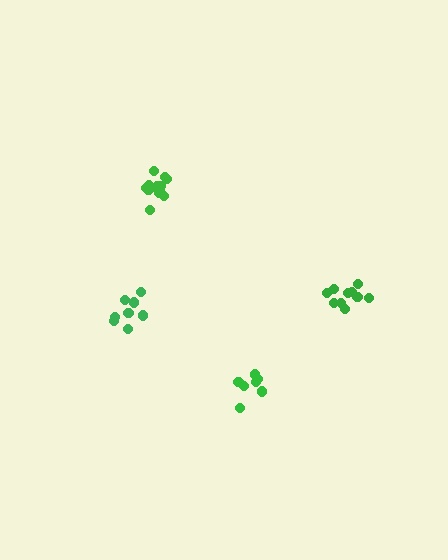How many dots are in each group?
Group 1: 10 dots, Group 2: 7 dots, Group 3: 13 dots, Group 4: 8 dots (38 total).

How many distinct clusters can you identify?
There are 4 distinct clusters.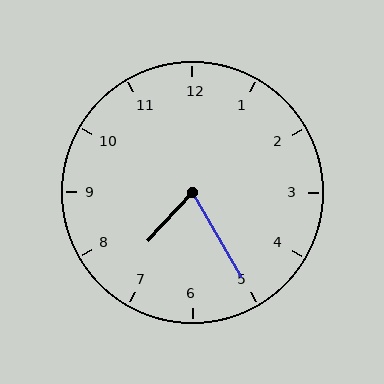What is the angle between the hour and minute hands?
Approximately 72 degrees.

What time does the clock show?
7:25.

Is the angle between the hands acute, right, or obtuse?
It is acute.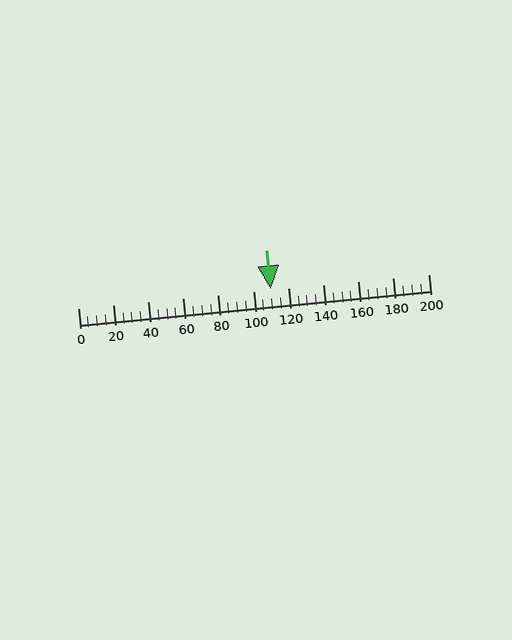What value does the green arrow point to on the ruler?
The green arrow points to approximately 110.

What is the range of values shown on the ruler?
The ruler shows values from 0 to 200.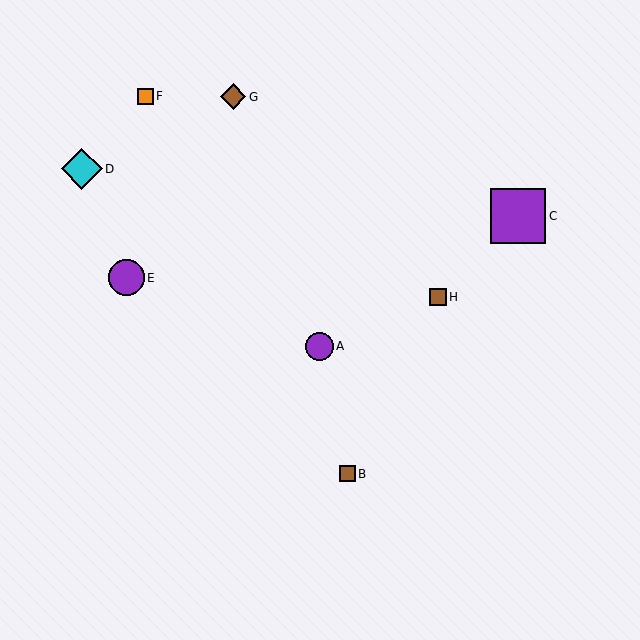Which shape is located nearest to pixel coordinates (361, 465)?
The brown square (labeled B) at (347, 474) is nearest to that location.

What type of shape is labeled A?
Shape A is a purple circle.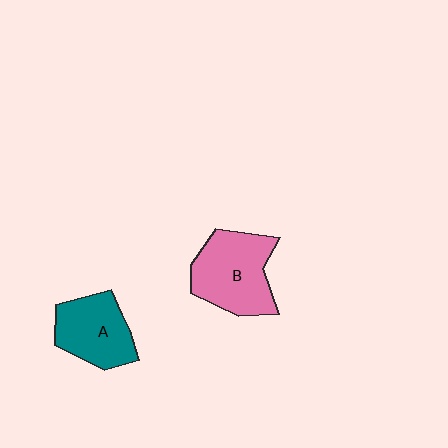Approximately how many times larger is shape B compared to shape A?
Approximately 1.3 times.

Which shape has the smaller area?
Shape A (teal).